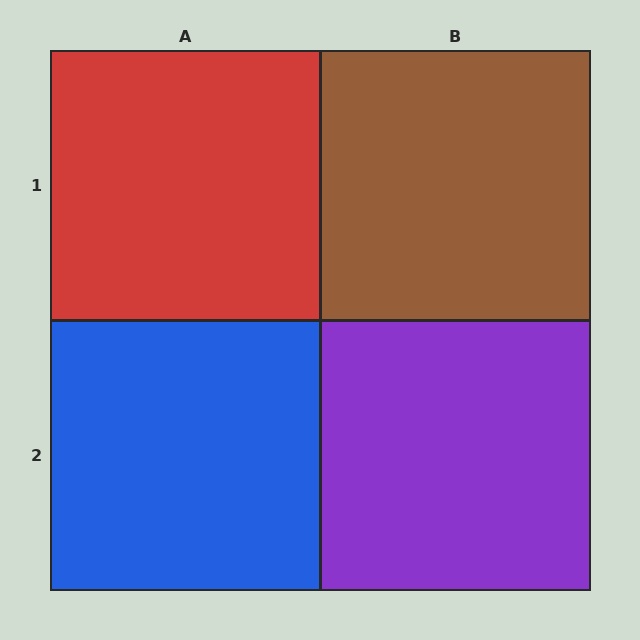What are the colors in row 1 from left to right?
Red, brown.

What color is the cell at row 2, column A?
Blue.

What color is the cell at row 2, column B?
Purple.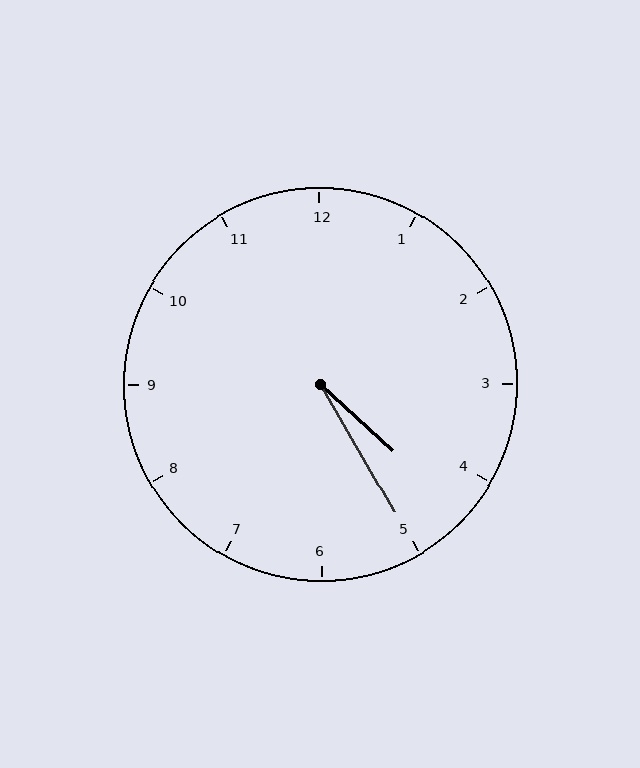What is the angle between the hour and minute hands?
Approximately 18 degrees.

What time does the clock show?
4:25.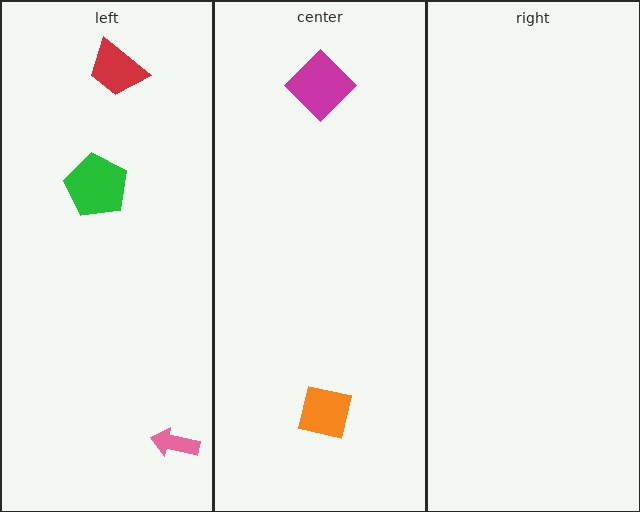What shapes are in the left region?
The green pentagon, the red trapezoid, the pink arrow.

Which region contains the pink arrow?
The left region.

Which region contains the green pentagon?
The left region.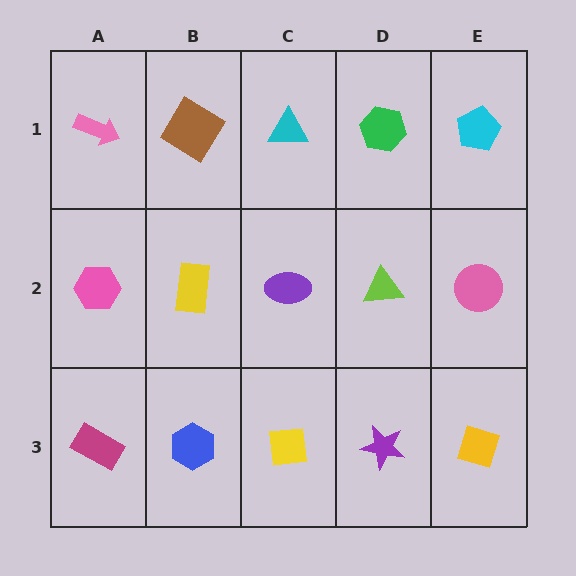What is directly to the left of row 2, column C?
A yellow rectangle.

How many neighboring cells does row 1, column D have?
3.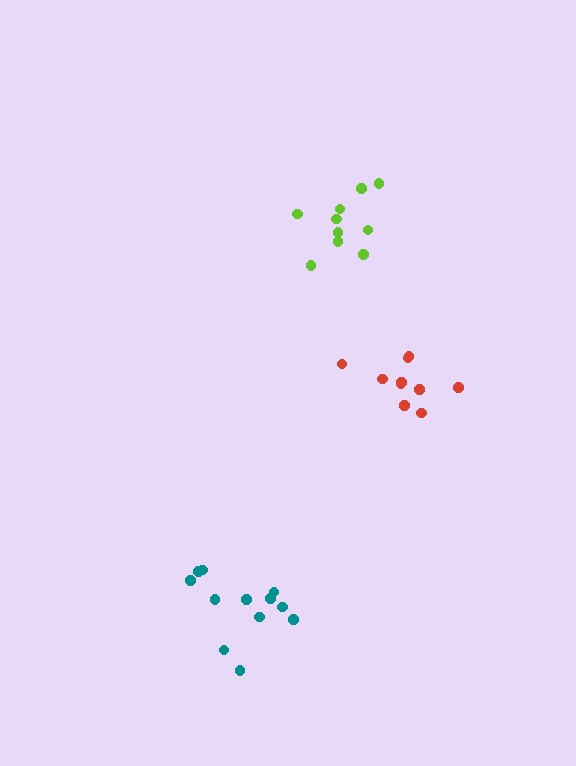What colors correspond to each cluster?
The clusters are colored: red, lime, teal.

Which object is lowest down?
The teal cluster is bottommost.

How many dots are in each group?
Group 1: 10 dots, Group 2: 10 dots, Group 3: 12 dots (32 total).